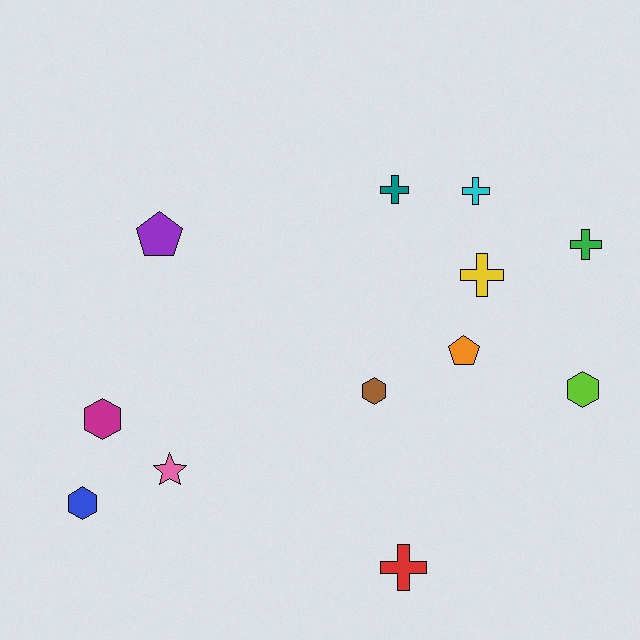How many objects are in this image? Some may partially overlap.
There are 12 objects.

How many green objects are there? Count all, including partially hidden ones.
There is 1 green object.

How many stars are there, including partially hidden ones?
There is 1 star.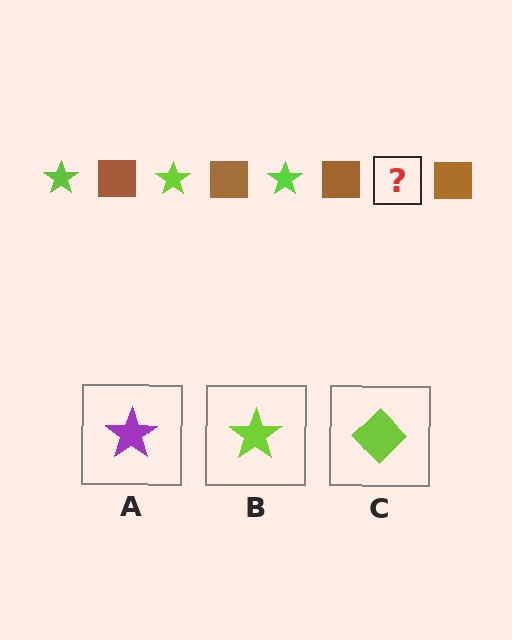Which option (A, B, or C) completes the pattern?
B.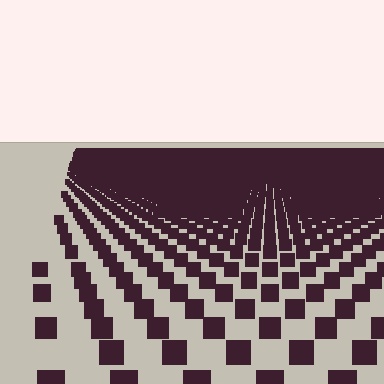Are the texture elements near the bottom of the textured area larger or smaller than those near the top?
Larger. Near the bottom, elements are closer to the viewer and appear at a bigger on-screen size.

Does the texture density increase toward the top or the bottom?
Density increases toward the top.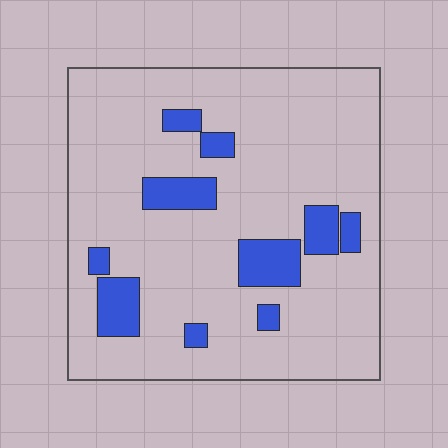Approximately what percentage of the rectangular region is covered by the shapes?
Approximately 15%.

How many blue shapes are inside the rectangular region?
10.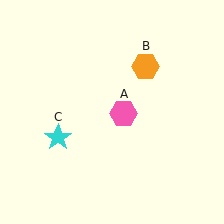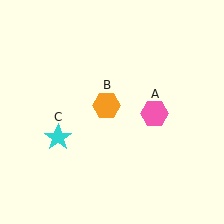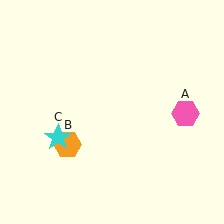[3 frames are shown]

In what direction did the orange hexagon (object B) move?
The orange hexagon (object B) moved down and to the left.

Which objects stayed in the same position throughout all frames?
Cyan star (object C) remained stationary.